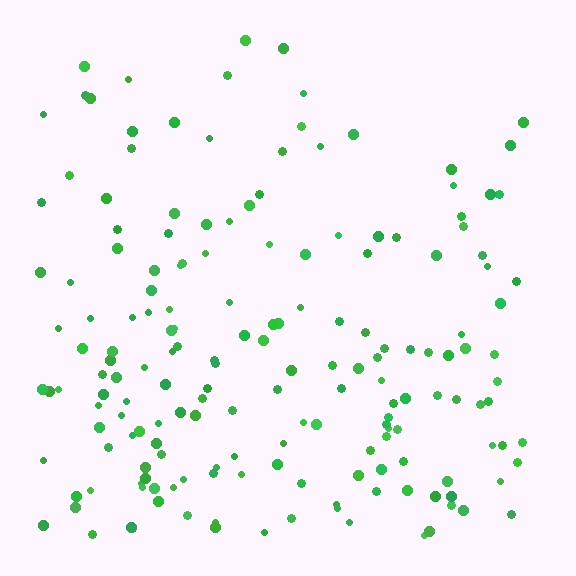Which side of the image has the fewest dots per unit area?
The top.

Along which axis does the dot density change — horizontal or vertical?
Vertical.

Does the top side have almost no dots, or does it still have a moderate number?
Still a moderate number, just noticeably fewer than the bottom.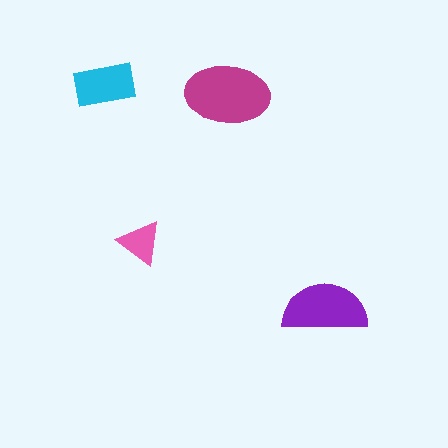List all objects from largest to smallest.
The magenta ellipse, the purple semicircle, the cyan rectangle, the pink triangle.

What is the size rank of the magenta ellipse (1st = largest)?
1st.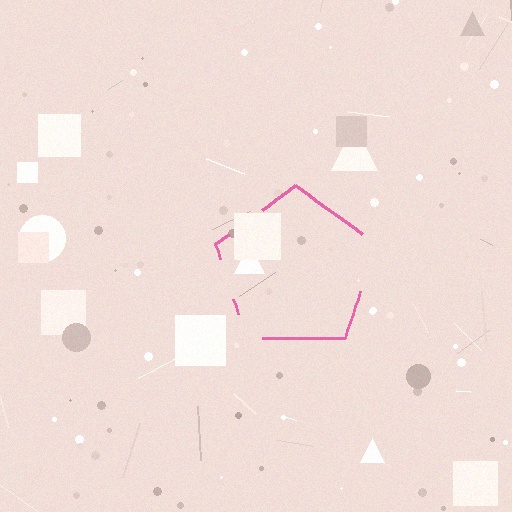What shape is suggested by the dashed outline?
The dashed outline suggests a pentagon.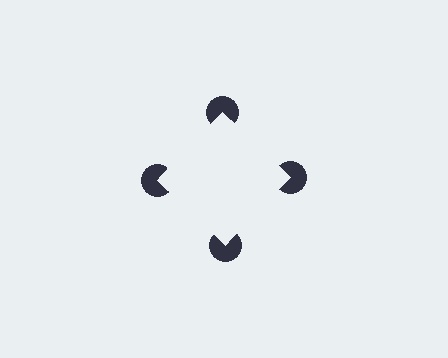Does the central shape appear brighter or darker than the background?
It typically appears slightly brighter than the background, even though no actual brightness change is drawn.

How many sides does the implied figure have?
4 sides.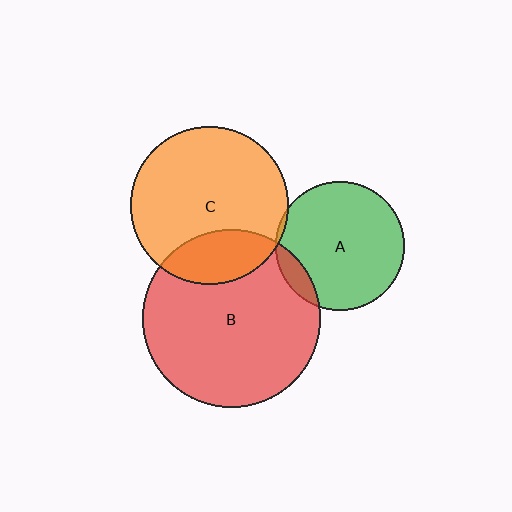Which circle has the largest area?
Circle B (red).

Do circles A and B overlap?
Yes.